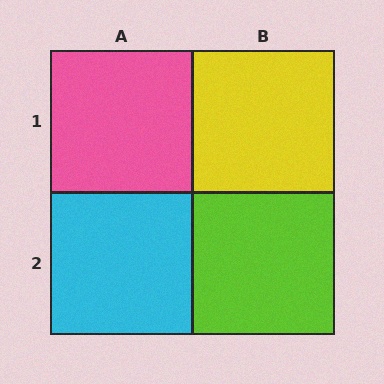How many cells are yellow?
1 cell is yellow.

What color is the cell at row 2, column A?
Cyan.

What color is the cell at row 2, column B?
Lime.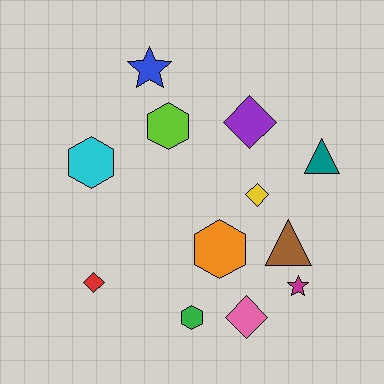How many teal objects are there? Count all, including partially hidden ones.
There is 1 teal object.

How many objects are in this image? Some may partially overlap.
There are 12 objects.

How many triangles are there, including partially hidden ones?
There are 2 triangles.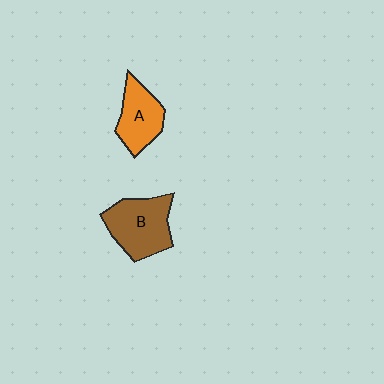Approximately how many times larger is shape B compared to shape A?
Approximately 1.3 times.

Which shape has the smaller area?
Shape A (orange).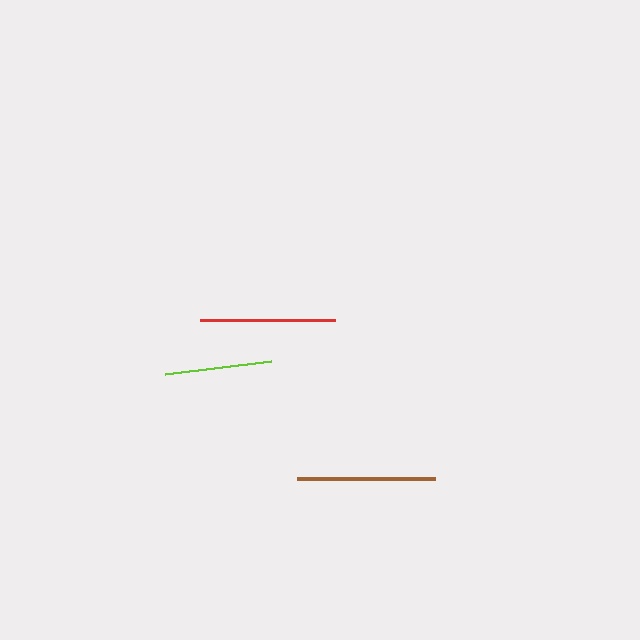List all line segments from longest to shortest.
From longest to shortest: brown, red, lime.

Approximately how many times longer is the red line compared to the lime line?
The red line is approximately 1.3 times the length of the lime line.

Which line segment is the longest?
The brown line is the longest at approximately 138 pixels.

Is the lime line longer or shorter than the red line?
The red line is longer than the lime line.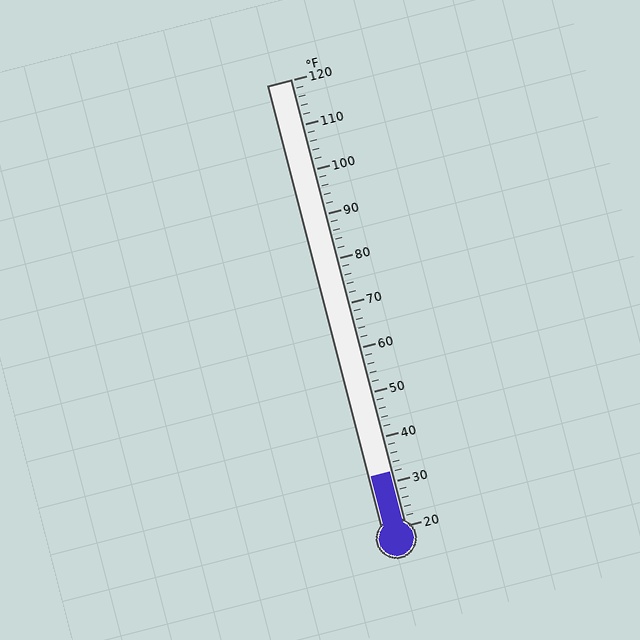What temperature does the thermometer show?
The thermometer shows approximately 32°F.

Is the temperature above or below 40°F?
The temperature is below 40°F.